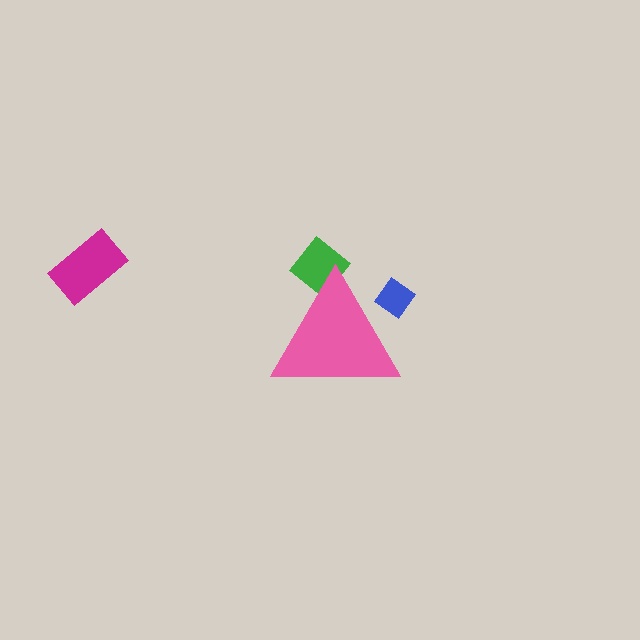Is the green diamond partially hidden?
Yes, the green diamond is partially hidden behind the pink triangle.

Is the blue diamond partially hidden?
Yes, the blue diamond is partially hidden behind the pink triangle.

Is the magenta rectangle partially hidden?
No, the magenta rectangle is fully visible.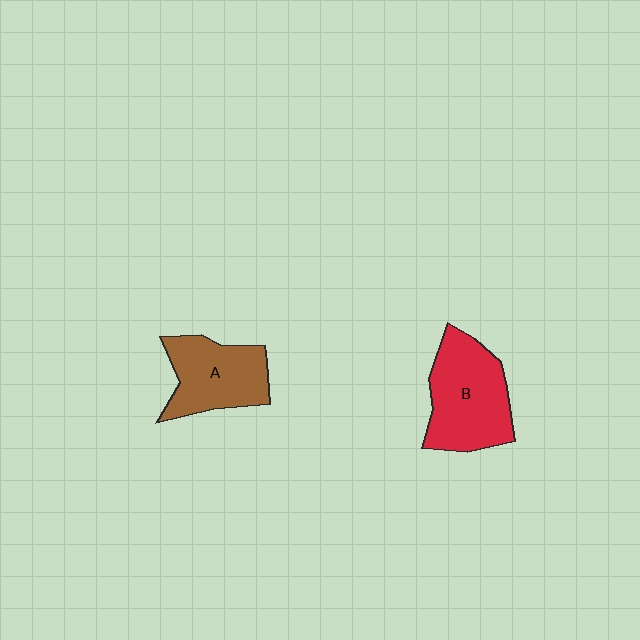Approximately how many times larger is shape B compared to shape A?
Approximately 1.2 times.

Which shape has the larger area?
Shape B (red).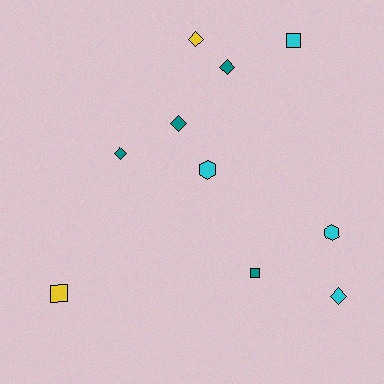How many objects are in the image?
There are 10 objects.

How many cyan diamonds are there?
There is 1 cyan diamond.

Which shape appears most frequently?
Diamond, with 5 objects.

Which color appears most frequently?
Teal, with 4 objects.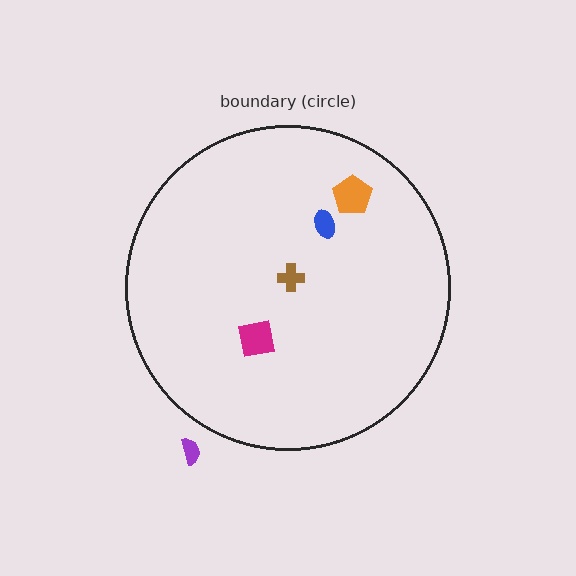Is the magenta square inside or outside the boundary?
Inside.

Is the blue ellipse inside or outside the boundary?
Inside.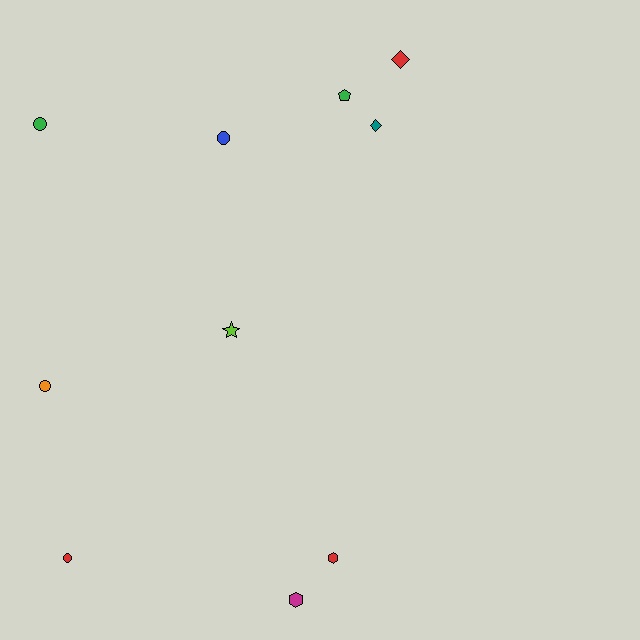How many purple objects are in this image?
There are no purple objects.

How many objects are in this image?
There are 10 objects.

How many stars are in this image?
There is 1 star.